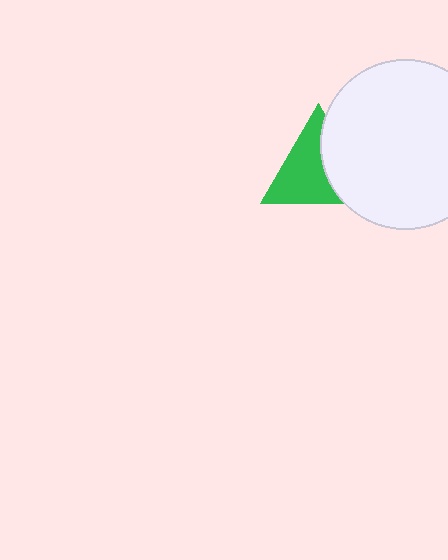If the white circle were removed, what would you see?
You would see the complete green triangle.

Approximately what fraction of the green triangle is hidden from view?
Roughly 39% of the green triangle is hidden behind the white circle.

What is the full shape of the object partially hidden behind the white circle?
The partially hidden object is a green triangle.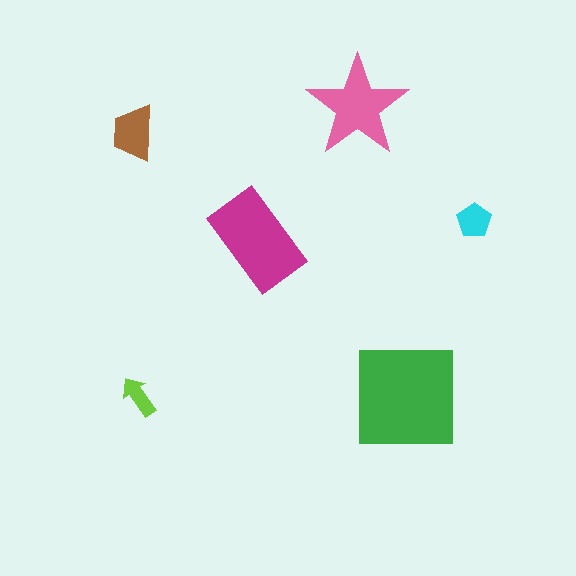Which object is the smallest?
The lime arrow.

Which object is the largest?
The green square.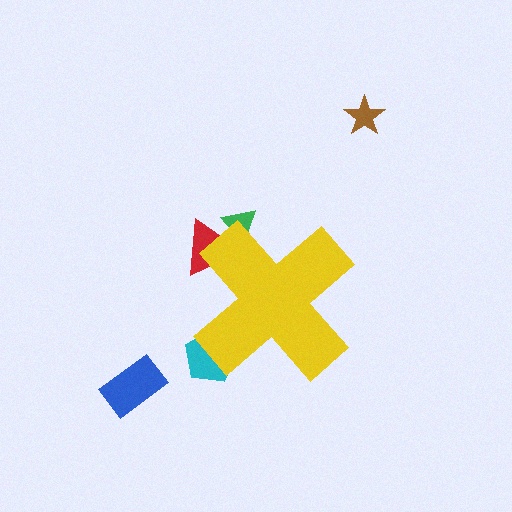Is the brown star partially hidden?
No, the brown star is fully visible.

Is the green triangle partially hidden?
Yes, the green triangle is partially hidden behind the yellow cross.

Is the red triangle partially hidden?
Yes, the red triangle is partially hidden behind the yellow cross.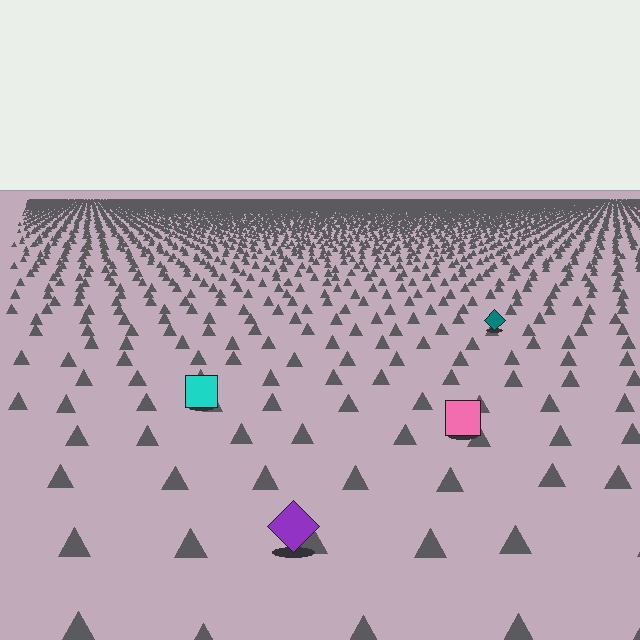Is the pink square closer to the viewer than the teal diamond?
Yes. The pink square is closer — you can tell from the texture gradient: the ground texture is coarser near it.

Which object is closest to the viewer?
The purple diamond is closest. The texture marks near it are larger and more spread out.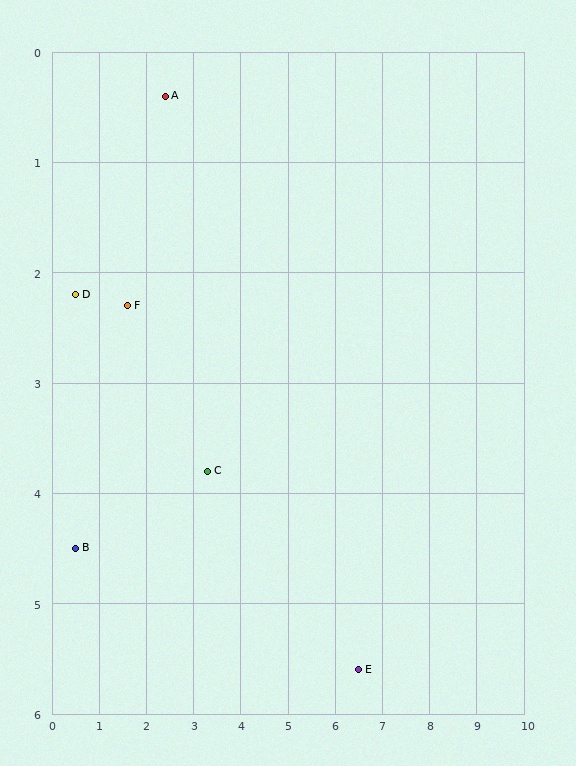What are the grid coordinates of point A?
Point A is at approximately (2.4, 0.4).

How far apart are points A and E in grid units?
Points A and E are about 6.6 grid units apart.